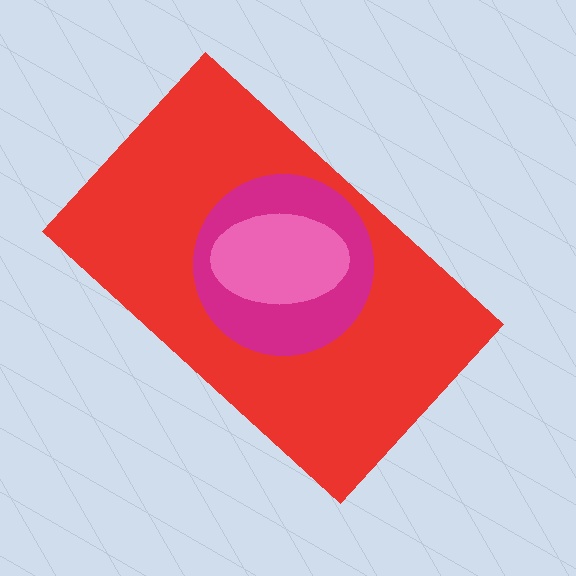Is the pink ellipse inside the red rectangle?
Yes.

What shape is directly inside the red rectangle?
The magenta circle.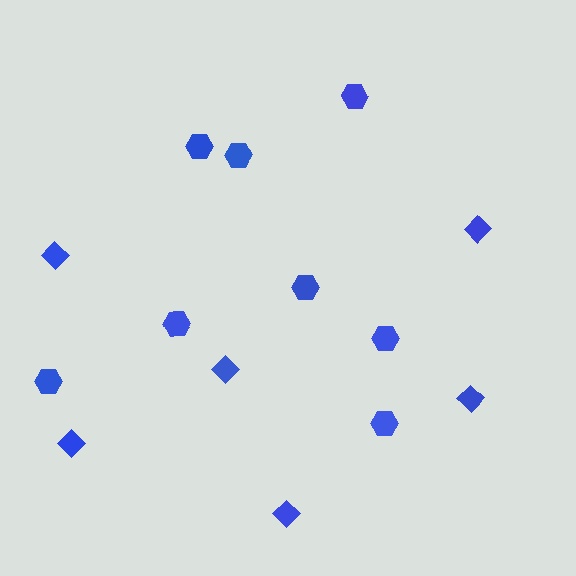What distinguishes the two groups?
There are 2 groups: one group of diamonds (6) and one group of hexagons (8).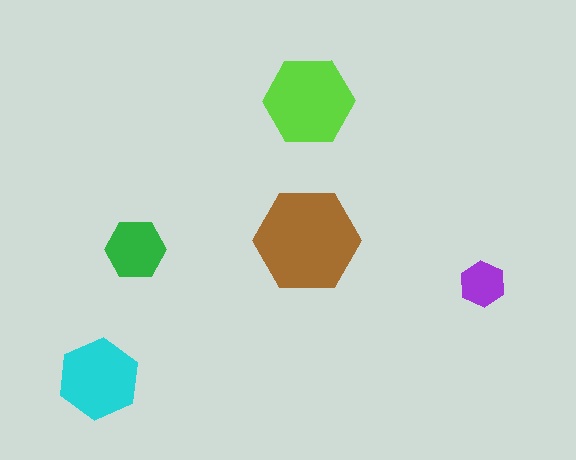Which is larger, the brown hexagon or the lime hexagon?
The brown one.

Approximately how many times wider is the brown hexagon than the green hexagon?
About 1.5 times wider.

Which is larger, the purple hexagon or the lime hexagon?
The lime one.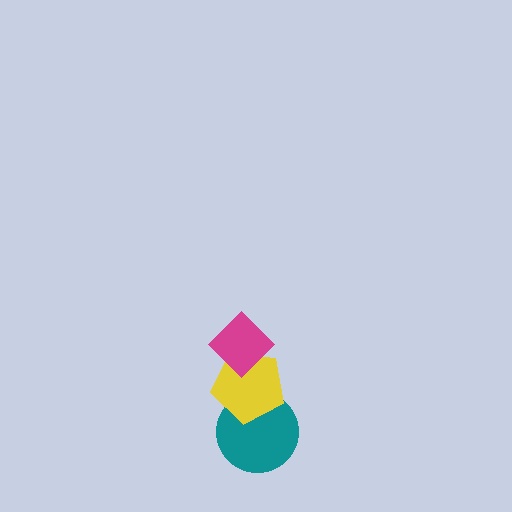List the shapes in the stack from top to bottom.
From top to bottom: the magenta diamond, the yellow pentagon, the teal circle.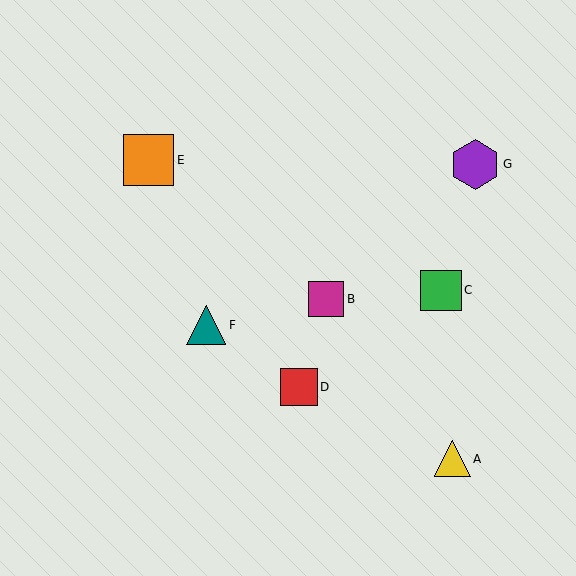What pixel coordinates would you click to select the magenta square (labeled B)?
Click at (326, 299) to select the magenta square B.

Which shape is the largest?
The orange square (labeled E) is the largest.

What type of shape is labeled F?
Shape F is a teal triangle.